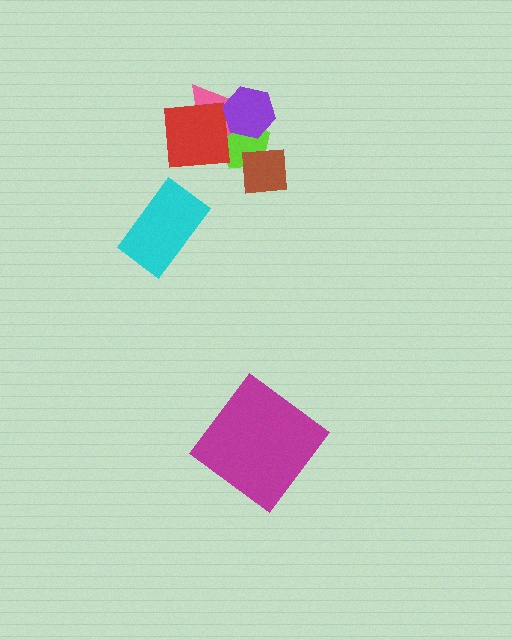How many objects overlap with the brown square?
1 object overlaps with the brown square.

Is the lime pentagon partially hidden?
Yes, it is partially covered by another shape.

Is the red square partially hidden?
Yes, it is partially covered by another shape.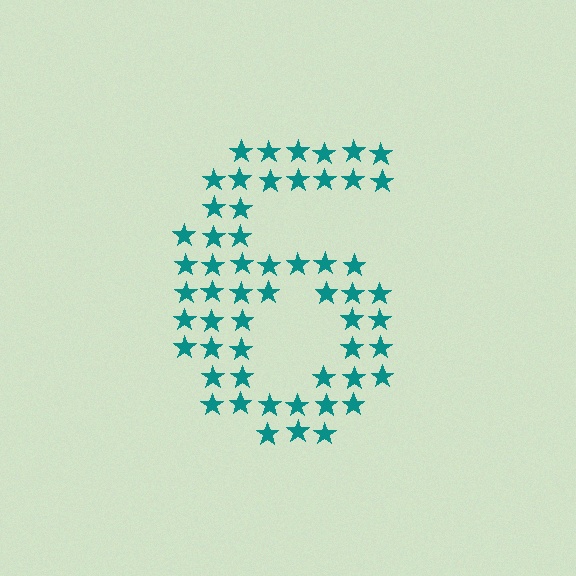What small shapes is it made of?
It is made of small stars.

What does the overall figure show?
The overall figure shows the digit 6.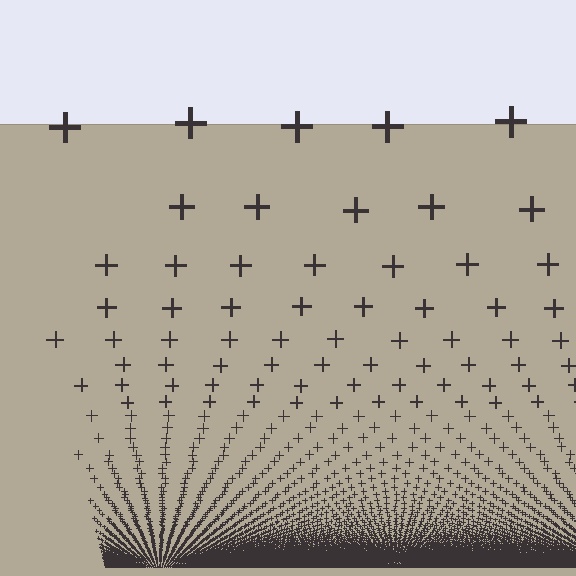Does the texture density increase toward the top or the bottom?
Density increases toward the bottom.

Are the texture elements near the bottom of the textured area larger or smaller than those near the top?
Smaller. The gradient is inverted — elements near the bottom are smaller and denser.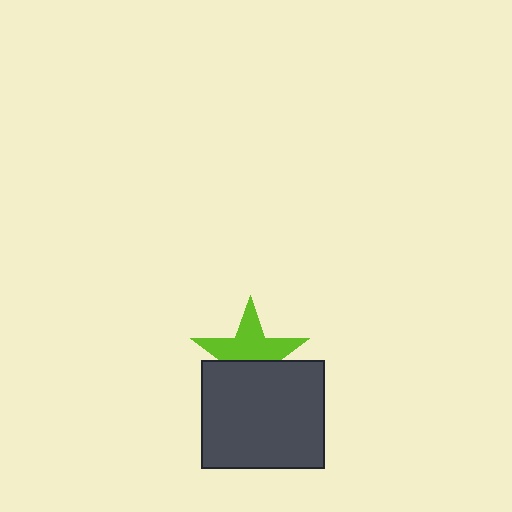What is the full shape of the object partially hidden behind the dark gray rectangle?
The partially hidden object is a lime star.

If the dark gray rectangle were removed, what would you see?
You would see the complete lime star.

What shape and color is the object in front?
The object in front is a dark gray rectangle.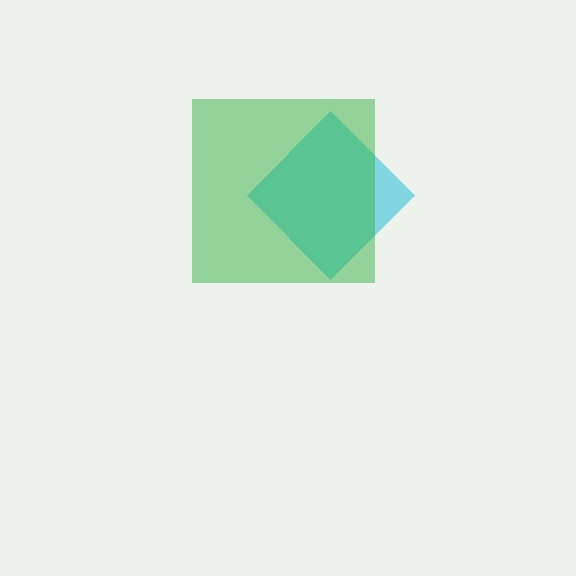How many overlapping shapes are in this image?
There are 2 overlapping shapes in the image.